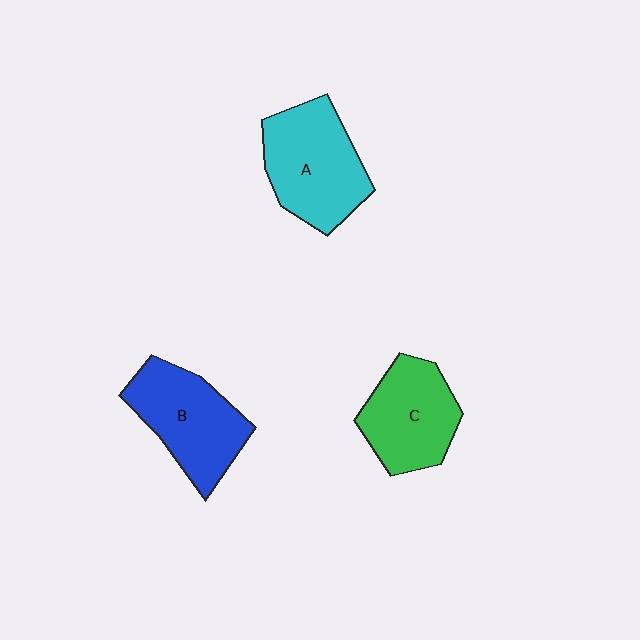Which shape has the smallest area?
Shape C (green).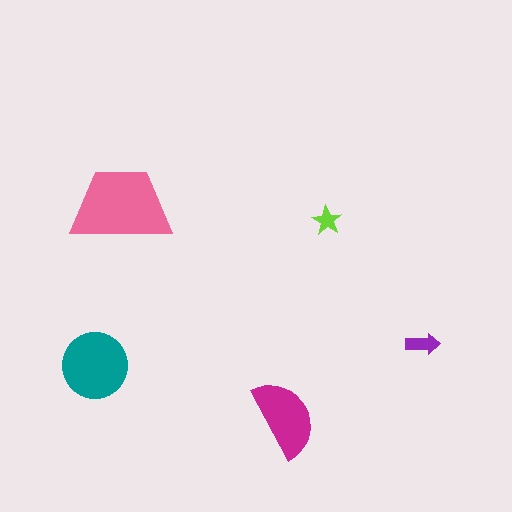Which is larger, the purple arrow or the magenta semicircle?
The magenta semicircle.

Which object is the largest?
The pink trapezoid.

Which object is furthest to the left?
The teal circle is leftmost.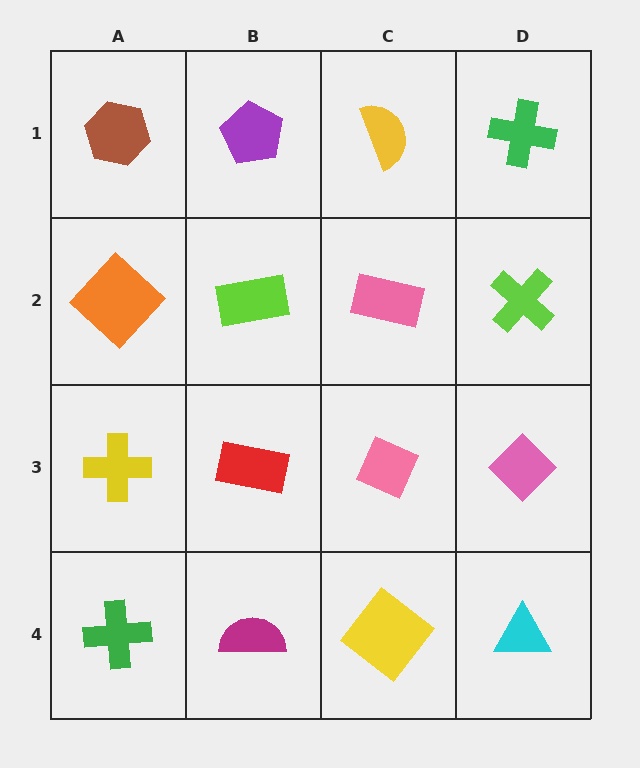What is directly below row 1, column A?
An orange diamond.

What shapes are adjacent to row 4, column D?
A pink diamond (row 3, column D), a yellow diamond (row 4, column C).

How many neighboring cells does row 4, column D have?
2.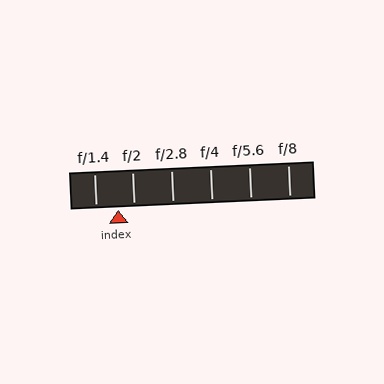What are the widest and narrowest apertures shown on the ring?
The widest aperture shown is f/1.4 and the narrowest is f/8.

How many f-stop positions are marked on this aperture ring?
There are 6 f-stop positions marked.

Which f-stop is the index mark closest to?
The index mark is closest to f/2.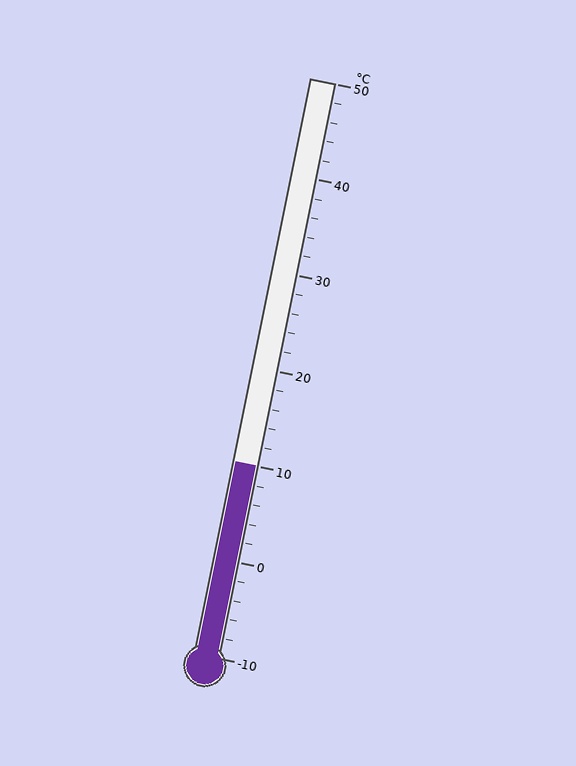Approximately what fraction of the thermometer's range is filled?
The thermometer is filled to approximately 35% of its range.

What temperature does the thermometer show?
The thermometer shows approximately 10°C.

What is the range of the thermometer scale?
The thermometer scale ranges from -10°C to 50°C.